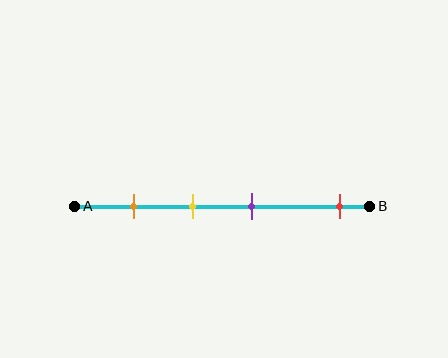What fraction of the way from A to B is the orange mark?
The orange mark is approximately 20% (0.2) of the way from A to B.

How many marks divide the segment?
There are 4 marks dividing the segment.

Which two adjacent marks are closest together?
The yellow and purple marks are the closest adjacent pair.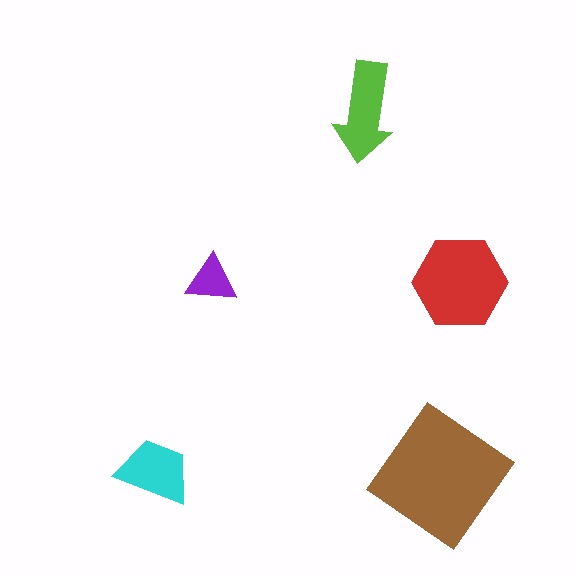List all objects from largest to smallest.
The brown diamond, the red hexagon, the lime arrow, the cyan trapezoid, the purple triangle.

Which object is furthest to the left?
The cyan trapezoid is leftmost.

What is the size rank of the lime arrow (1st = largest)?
3rd.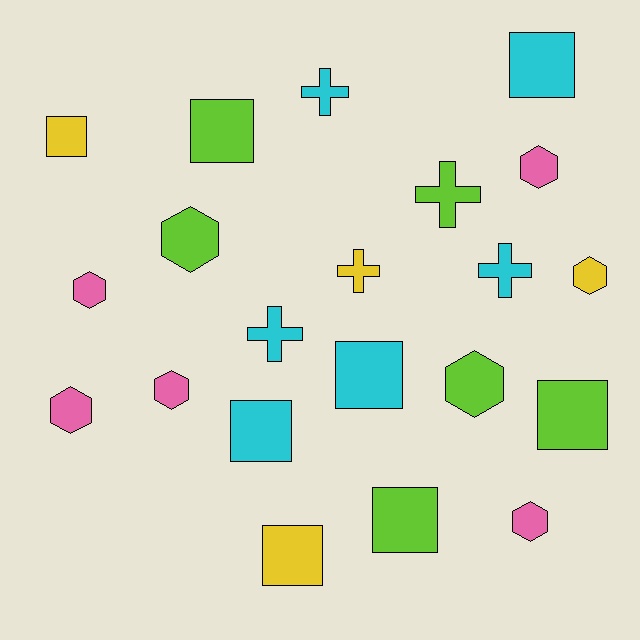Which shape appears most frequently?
Square, with 8 objects.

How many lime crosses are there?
There is 1 lime cross.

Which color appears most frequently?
Cyan, with 6 objects.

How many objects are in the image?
There are 21 objects.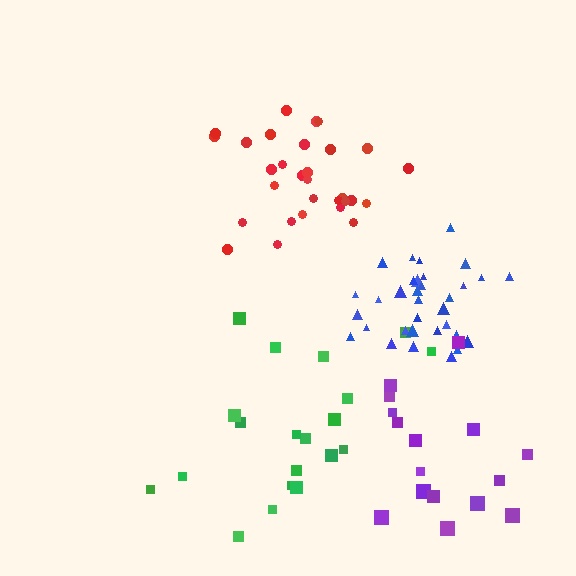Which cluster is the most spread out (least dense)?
Green.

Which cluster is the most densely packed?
Blue.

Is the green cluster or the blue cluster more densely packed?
Blue.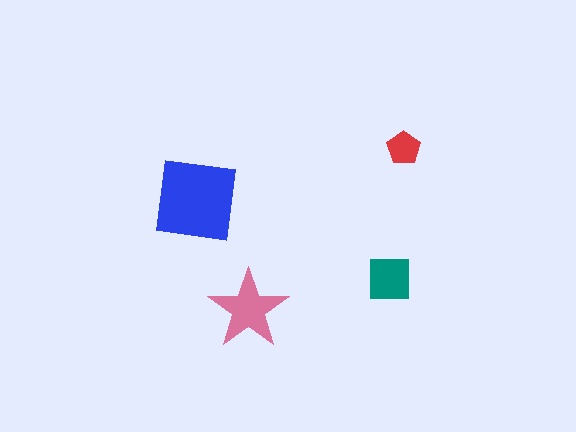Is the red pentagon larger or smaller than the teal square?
Smaller.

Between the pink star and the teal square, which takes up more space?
The pink star.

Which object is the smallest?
The red pentagon.